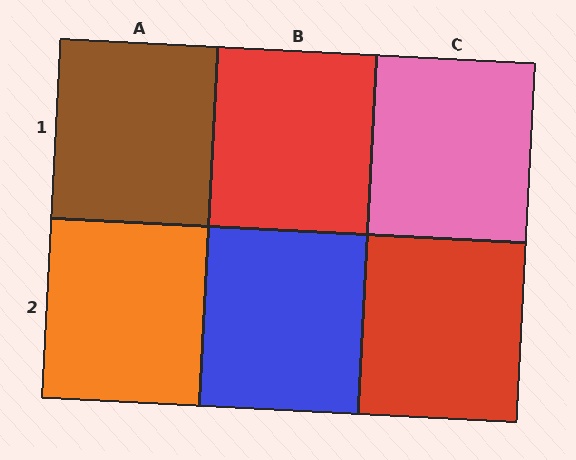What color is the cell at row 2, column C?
Red.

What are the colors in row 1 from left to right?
Brown, red, pink.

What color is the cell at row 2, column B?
Blue.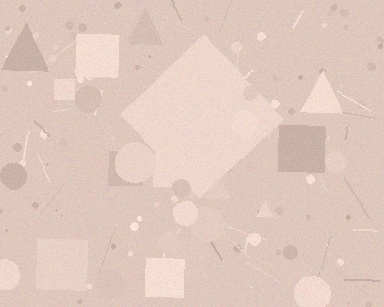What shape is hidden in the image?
A diamond is hidden in the image.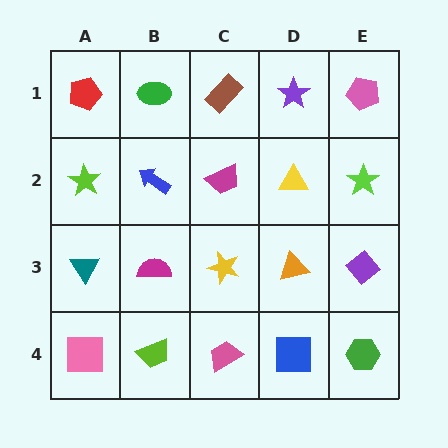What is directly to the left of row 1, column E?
A purple star.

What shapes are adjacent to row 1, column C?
A magenta trapezoid (row 2, column C), a green ellipse (row 1, column B), a purple star (row 1, column D).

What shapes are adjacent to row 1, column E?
A lime star (row 2, column E), a purple star (row 1, column D).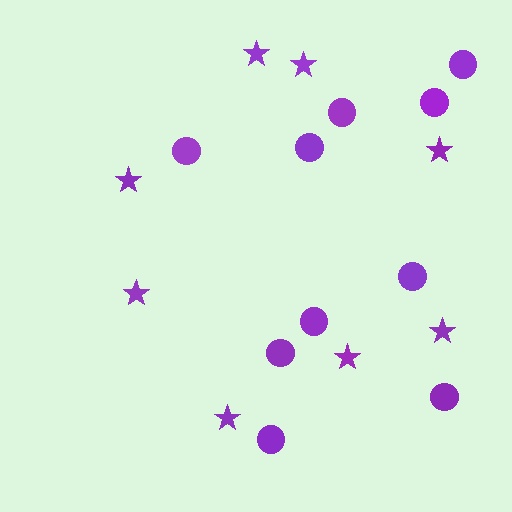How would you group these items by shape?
There are 2 groups: one group of stars (8) and one group of circles (10).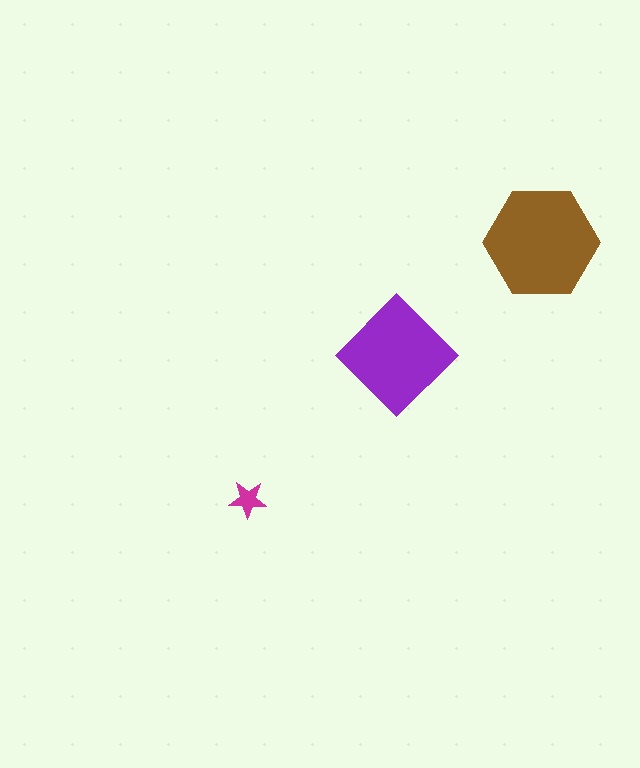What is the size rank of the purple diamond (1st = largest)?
2nd.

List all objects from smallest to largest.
The magenta star, the purple diamond, the brown hexagon.